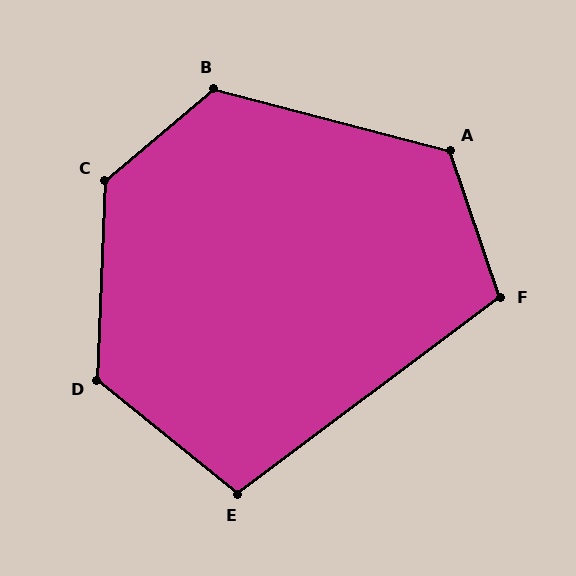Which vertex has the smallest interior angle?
E, at approximately 104 degrees.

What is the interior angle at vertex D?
Approximately 127 degrees (obtuse).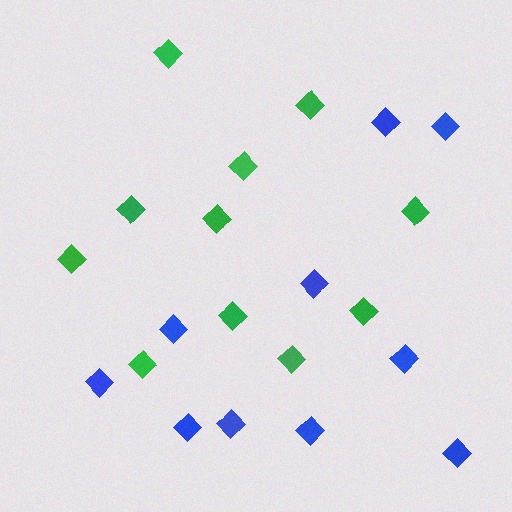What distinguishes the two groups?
There are 2 groups: one group of blue diamonds (10) and one group of green diamonds (11).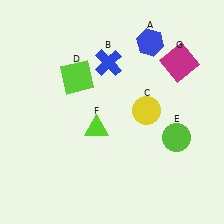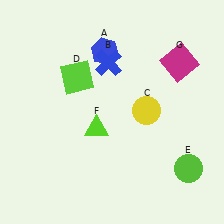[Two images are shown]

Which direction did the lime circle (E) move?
The lime circle (E) moved down.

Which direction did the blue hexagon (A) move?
The blue hexagon (A) moved left.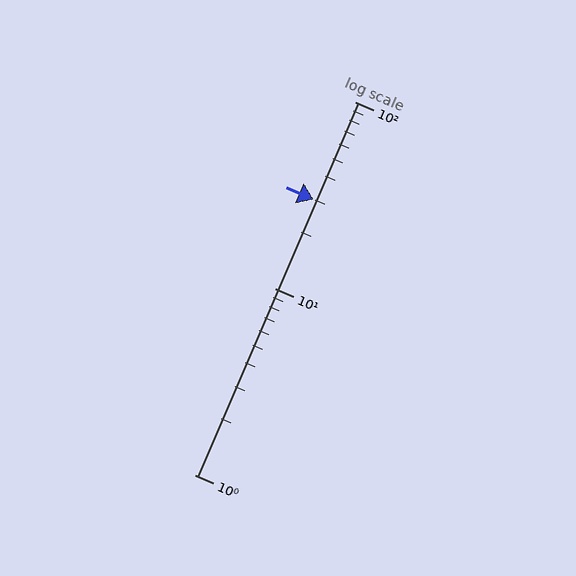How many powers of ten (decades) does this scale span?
The scale spans 2 decades, from 1 to 100.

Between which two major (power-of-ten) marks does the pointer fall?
The pointer is between 10 and 100.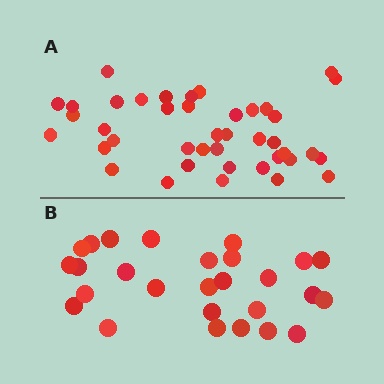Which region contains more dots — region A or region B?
Region A (the top region) has more dots.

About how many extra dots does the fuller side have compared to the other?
Region A has approximately 15 more dots than region B.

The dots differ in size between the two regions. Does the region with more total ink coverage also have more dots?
No. Region B has more total ink coverage because its dots are larger, but region A actually contains more individual dots. Total area can be misleading — the number of items is what matters here.